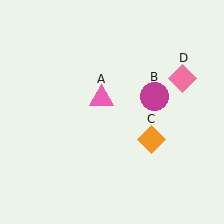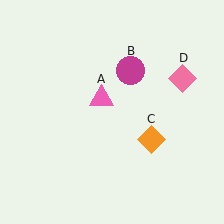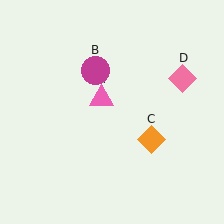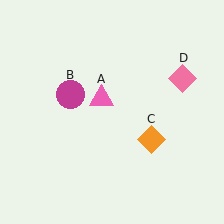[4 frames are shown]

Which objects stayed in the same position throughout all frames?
Pink triangle (object A) and orange diamond (object C) and pink diamond (object D) remained stationary.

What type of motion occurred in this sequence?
The magenta circle (object B) rotated counterclockwise around the center of the scene.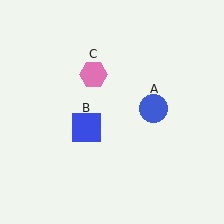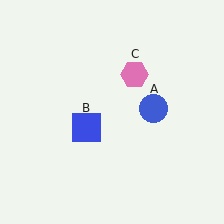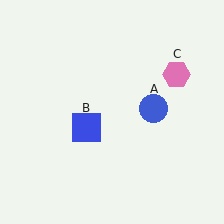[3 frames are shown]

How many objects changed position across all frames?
1 object changed position: pink hexagon (object C).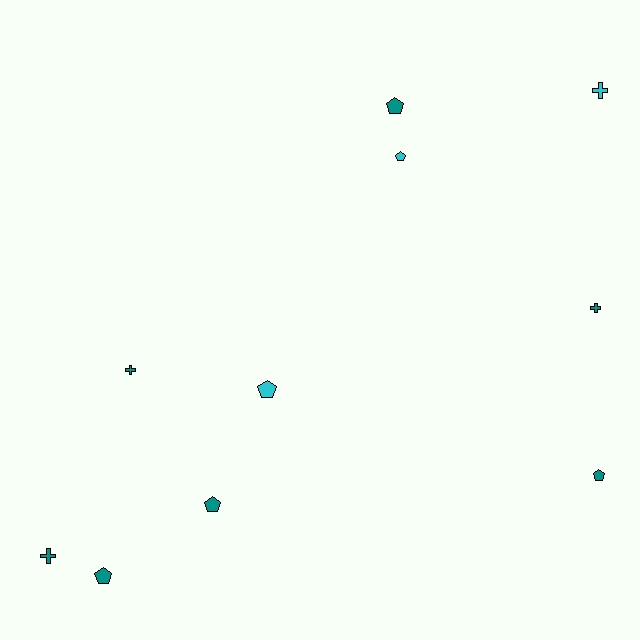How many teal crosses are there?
There are 3 teal crosses.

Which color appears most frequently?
Teal, with 7 objects.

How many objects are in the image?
There are 10 objects.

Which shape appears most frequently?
Pentagon, with 6 objects.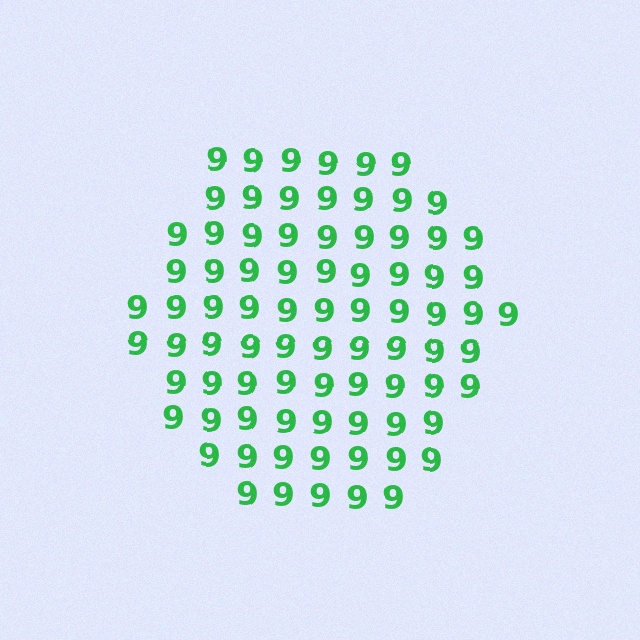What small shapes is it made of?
It is made of small digit 9's.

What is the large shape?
The large shape is a hexagon.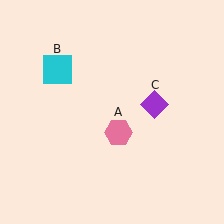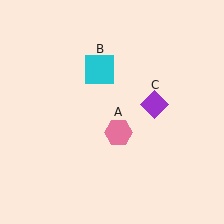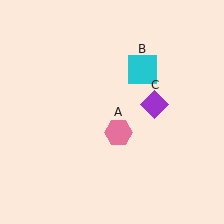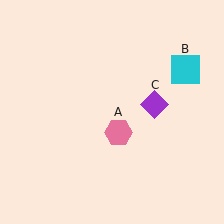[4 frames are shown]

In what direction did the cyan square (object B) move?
The cyan square (object B) moved right.